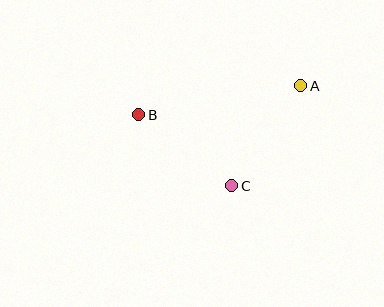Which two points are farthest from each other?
Points A and B are farthest from each other.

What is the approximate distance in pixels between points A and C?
The distance between A and C is approximately 121 pixels.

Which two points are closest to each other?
Points B and C are closest to each other.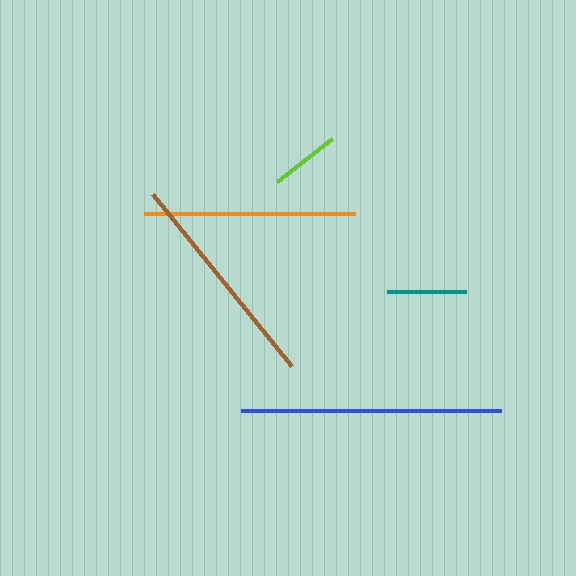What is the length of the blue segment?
The blue segment is approximately 260 pixels long.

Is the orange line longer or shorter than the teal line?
The orange line is longer than the teal line.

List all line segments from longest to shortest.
From longest to shortest: blue, brown, orange, teal, lime.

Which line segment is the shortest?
The lime line is the shortest at approximately 70 pixels.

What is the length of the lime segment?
The lime segment is approximately 70 pixels long.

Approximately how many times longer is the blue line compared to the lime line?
The blue line is approximately 3.7 times the length of the lime line.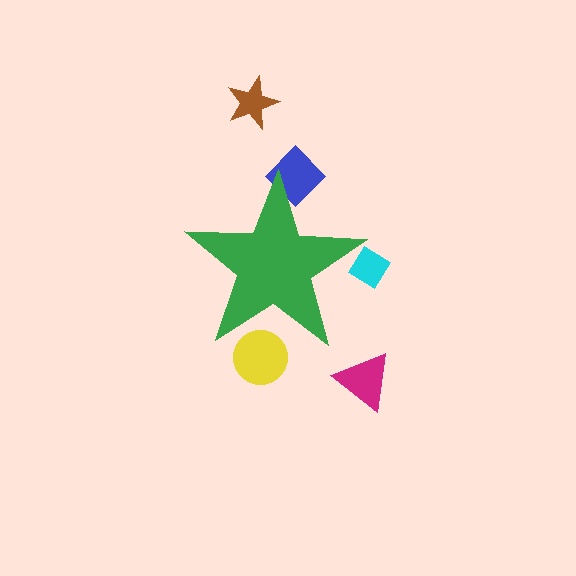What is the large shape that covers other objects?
A green star.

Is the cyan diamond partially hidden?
Yes, the cyan diamond is partially hidden behind the green star.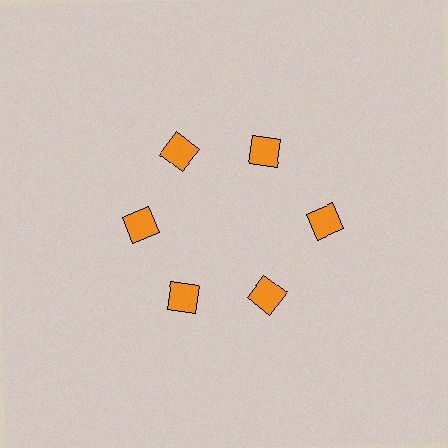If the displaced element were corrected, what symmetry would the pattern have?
It would have 6-fold rotational symmetry — the pattern would map onto itself every 60 degrees.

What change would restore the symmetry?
The symmetry would be restored by moving it inward, back onto the ring so that all 6 squares sit at equal angles and equal distance from the center.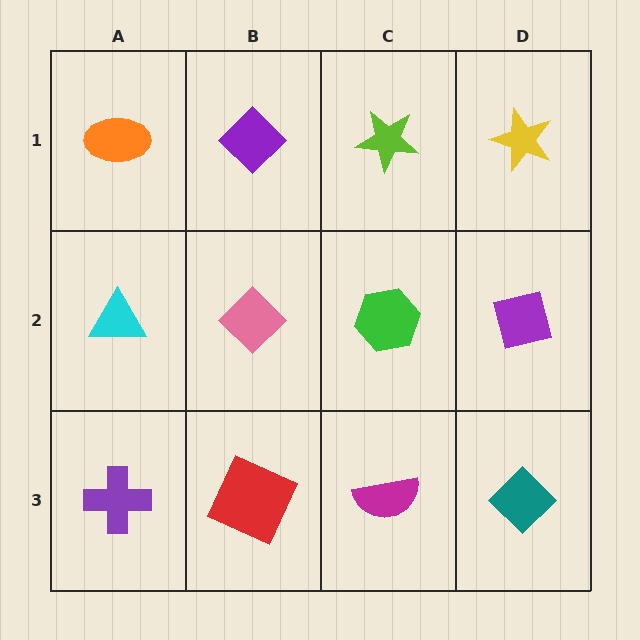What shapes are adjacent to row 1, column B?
A pink diamond (row 2, column B), an orange ellipse (row 1, column A), a lime star (row 1, column C).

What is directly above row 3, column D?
A purple square.